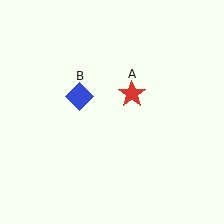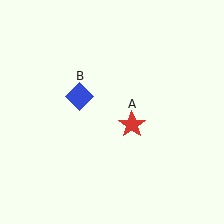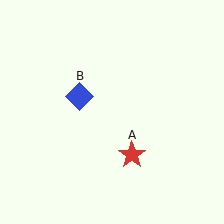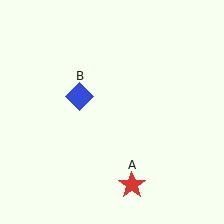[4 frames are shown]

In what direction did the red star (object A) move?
The red star (object A) moved down.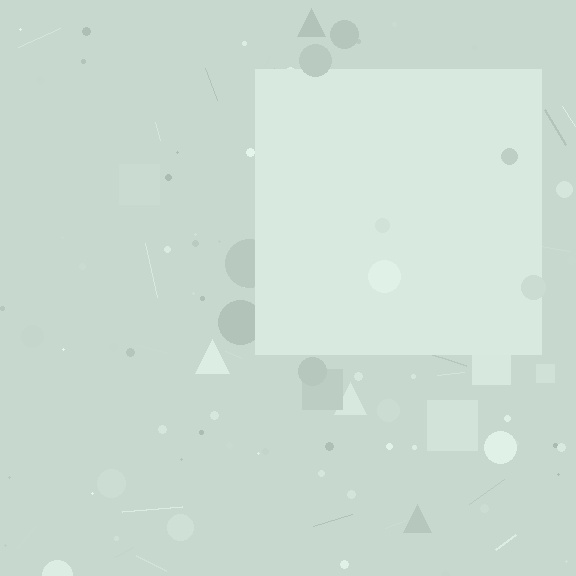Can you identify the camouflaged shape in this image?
The camouflaged shape is a square.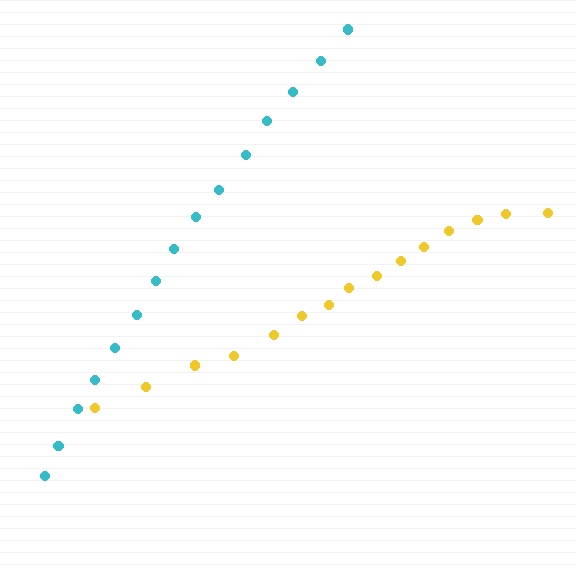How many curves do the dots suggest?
There are 2 distinct paths.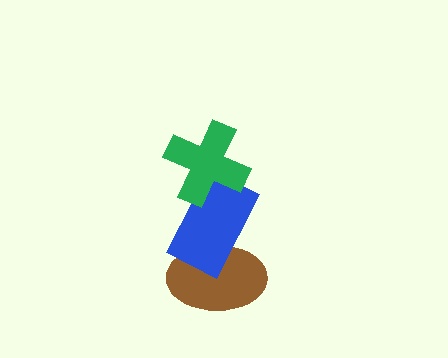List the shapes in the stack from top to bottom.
From top to bottom: the green cross, the blue rectangle, the brown ellipse.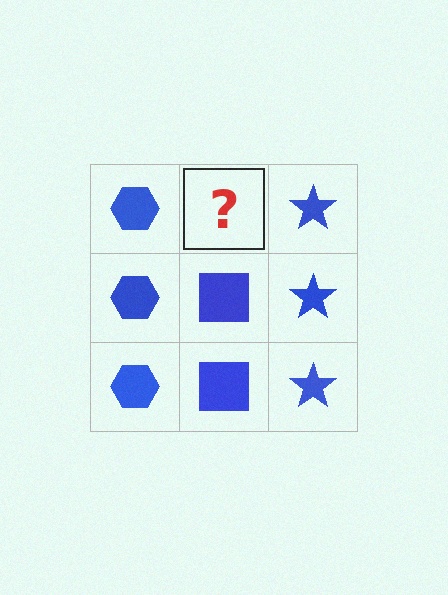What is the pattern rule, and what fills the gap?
The rule is that each column has a consistent shape. The gap should be filled with a blue square.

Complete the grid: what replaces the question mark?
The question mark should be replaced with a blue square.